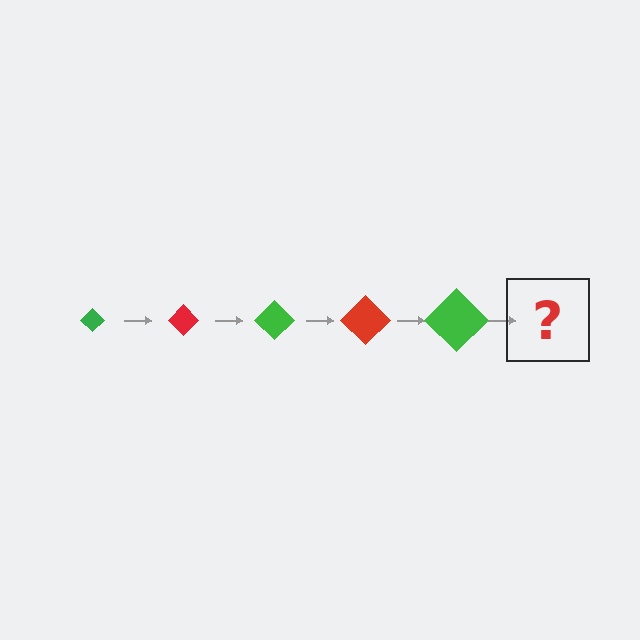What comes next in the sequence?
The next element should be a red diamond, larger than the previous one.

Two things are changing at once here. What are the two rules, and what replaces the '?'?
The two rules are that the diamond grows larger each step and the color cycles through green and red. The '?' should be a red diamond, larger than the previous one.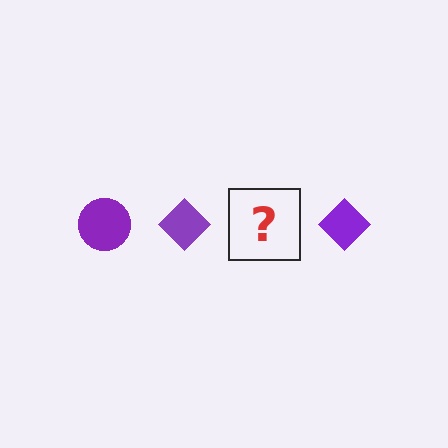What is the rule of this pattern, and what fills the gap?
The rule is that the pattern cycles through circle, diamond shapes in purple. The gap should be filled with a purple circle.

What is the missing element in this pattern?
The missing element is a purple circle.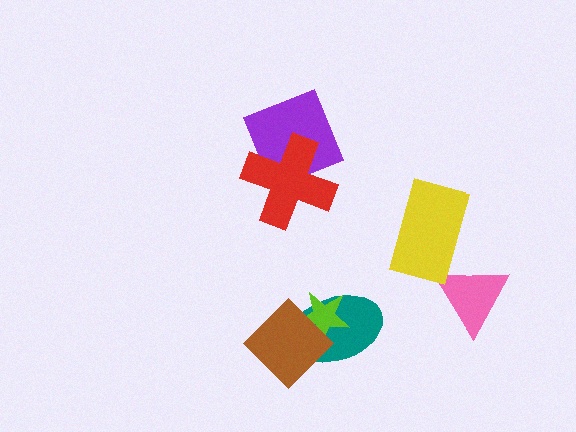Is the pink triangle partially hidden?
Yes, it is partially covered by another shape.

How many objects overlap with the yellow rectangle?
1 object overlaps with the yellow rectangle.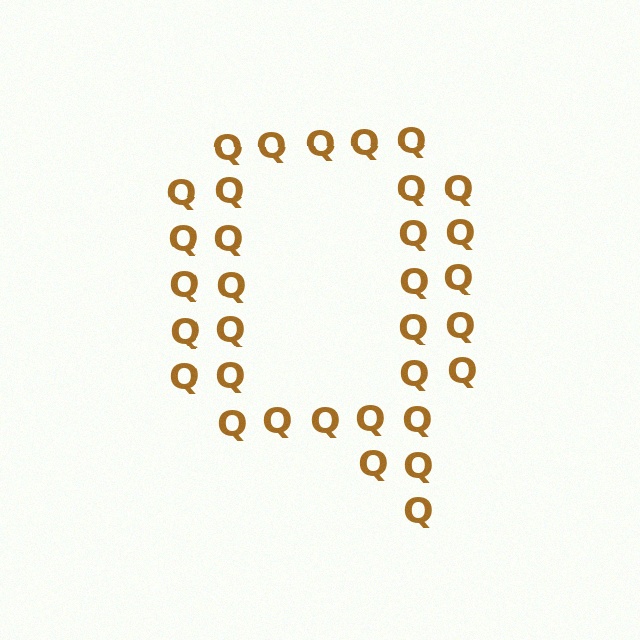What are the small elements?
The small elements are letter Q's.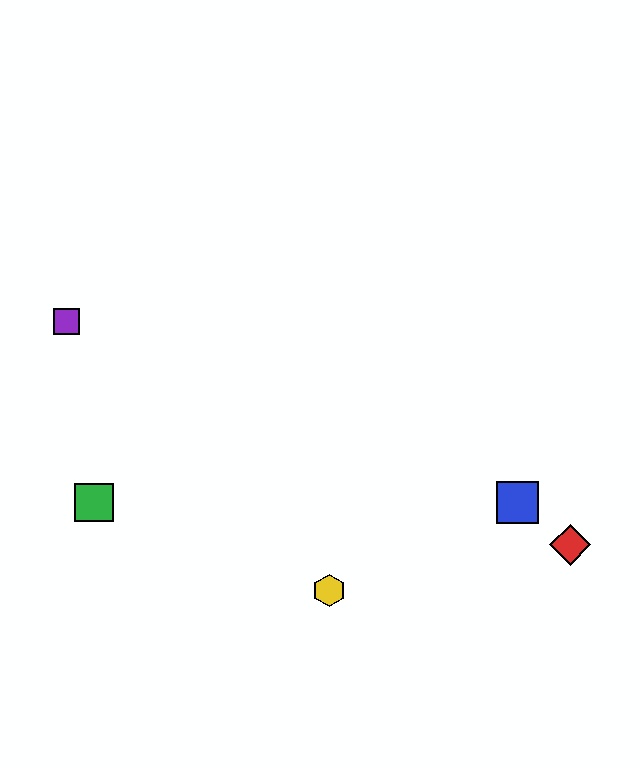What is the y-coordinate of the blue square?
The blue square is at y≈502.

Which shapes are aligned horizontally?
The blue square, the green square are aligned horizontally.